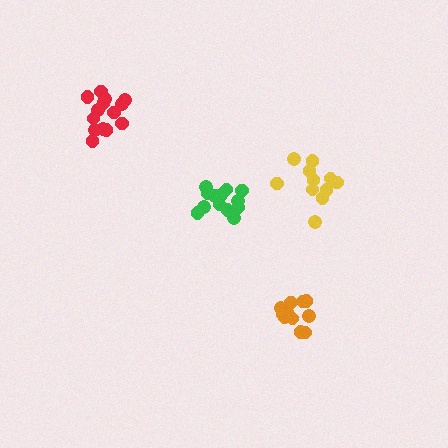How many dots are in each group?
Group 1: 13 dots, Group 2: 12 dots, Group 3: 14 dots, Group 4: 11 dots (50 total).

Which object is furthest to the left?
The red cluster is leftmost.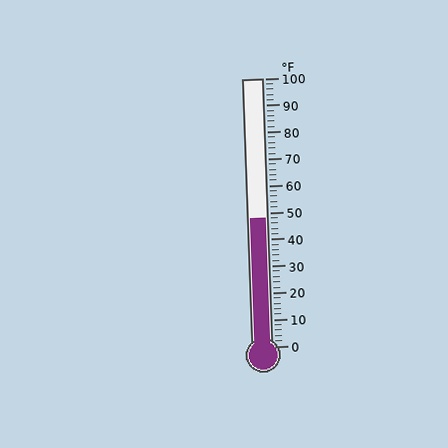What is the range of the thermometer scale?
The thermometer scale ranges from 0°F to 100°F.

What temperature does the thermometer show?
The thermometer shows approximately 48°F.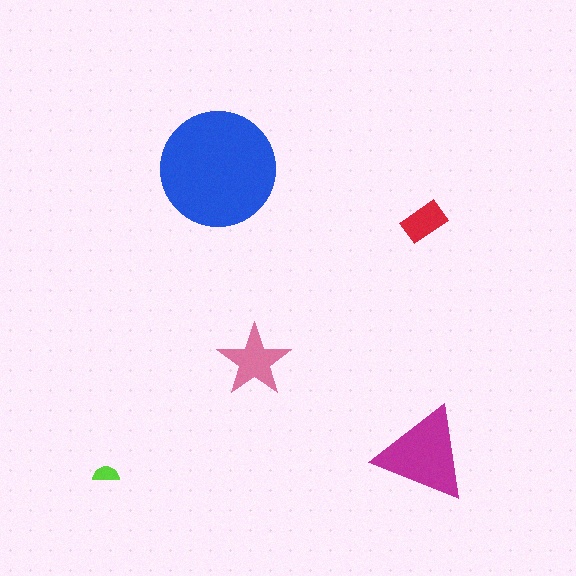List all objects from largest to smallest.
The blue circle, the magenta triangle, the pink star, the red rectangle, the lime semicircle.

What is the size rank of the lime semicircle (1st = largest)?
5th.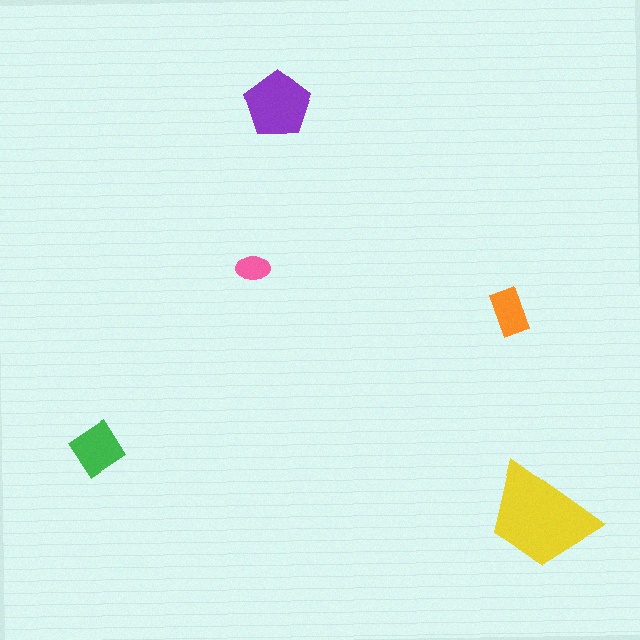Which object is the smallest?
The pink ellipse.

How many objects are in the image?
There are 5 objects in the image.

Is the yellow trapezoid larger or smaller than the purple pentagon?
Larger.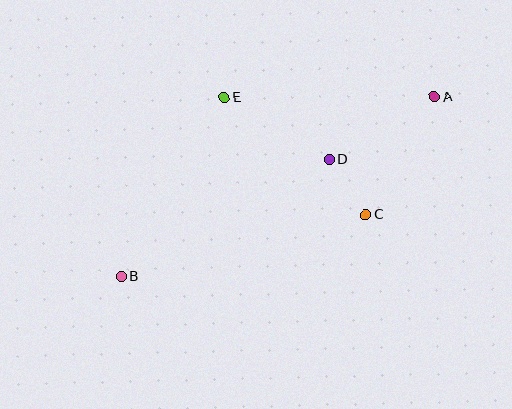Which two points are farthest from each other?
Points A and B are farthest from each other.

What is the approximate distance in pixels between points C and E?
The distance between C and E is approximately 184 pixels.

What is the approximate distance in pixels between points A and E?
The distance between A and E is approximately 210 pixels.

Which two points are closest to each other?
Points C and D are closest to each other.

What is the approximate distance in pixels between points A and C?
The distance between A and C is approximately 137 pixels.